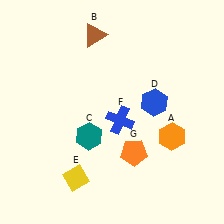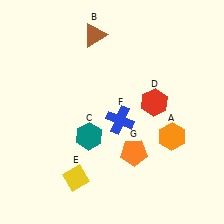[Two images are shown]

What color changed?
The hexagon (D) changed from blue in Image 1 to red in Image 2.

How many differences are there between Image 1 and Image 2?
There is 1 difference between the two images.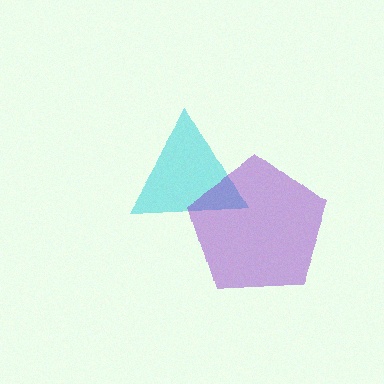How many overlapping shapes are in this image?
There are 2 overlapping shapes in the image.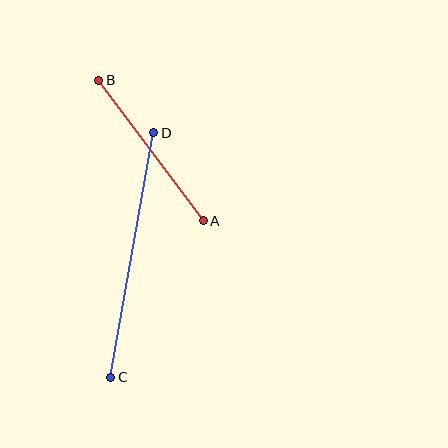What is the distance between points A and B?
The distance is approximately 175 pixels.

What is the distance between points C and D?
The distance is approximately 248 pixels.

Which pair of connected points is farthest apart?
Points C and D are farthest apart.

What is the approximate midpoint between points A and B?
The midpoint is at approximately (151, 150) pixels.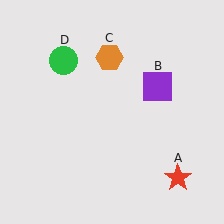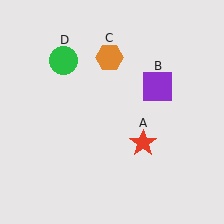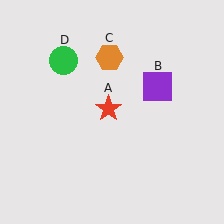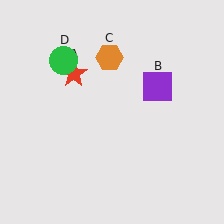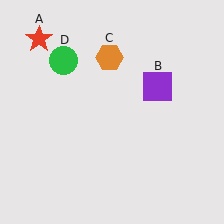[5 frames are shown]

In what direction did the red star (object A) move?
The red star (object A) moved up and to the left.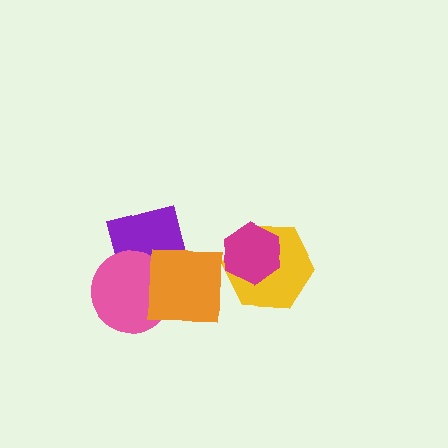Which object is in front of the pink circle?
The orange square is in front of the pink circle.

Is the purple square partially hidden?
Yes, it is partially covered by another shape.